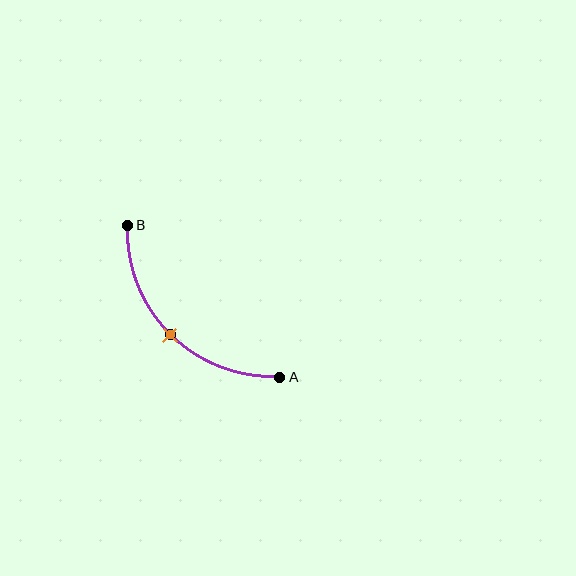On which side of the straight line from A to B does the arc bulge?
The arc bulges below and to the left of the straight line connecting A and B.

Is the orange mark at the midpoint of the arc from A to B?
Yes. The orange mark lies on the arc at equal arc-length from both A and B — it is the arc midpoint.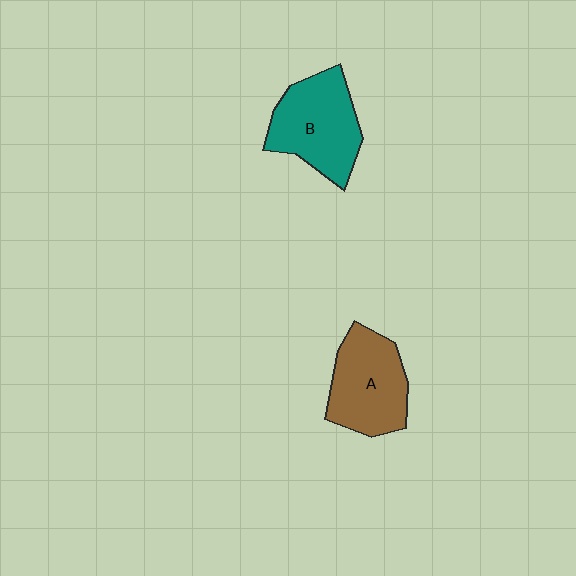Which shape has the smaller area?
Shape A (brown).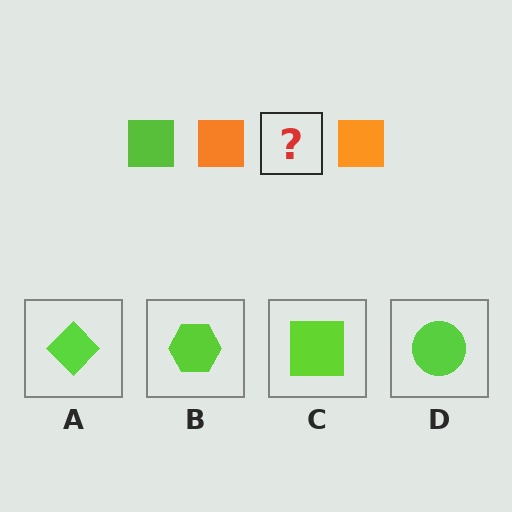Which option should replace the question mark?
Option C.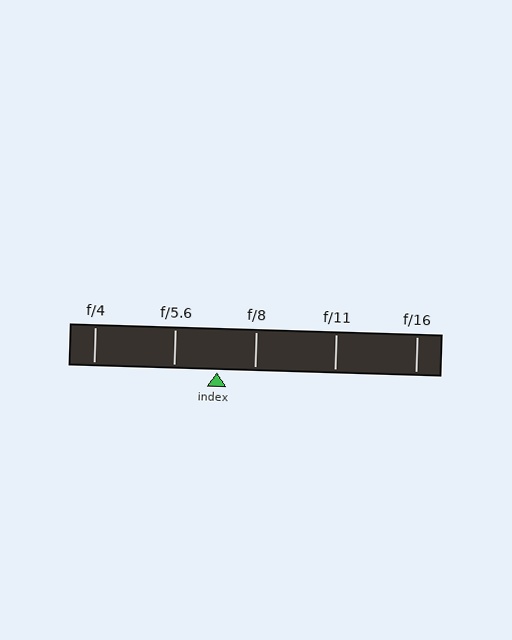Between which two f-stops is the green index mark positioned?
The index mark is between f/5.6 and f/8.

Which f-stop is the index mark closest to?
The index mark is closest to f/8.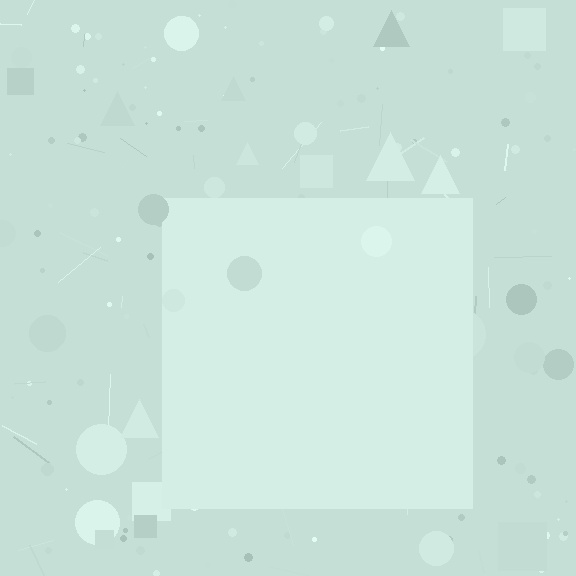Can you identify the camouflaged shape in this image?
The camouflaged shape is a square.